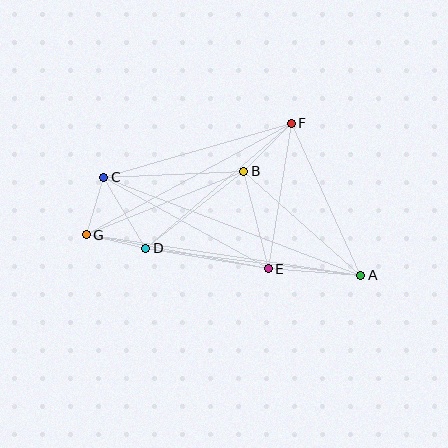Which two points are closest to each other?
Points C and G are closest to each other.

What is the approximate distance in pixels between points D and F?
The distance between D and F is approximately 192 pixels.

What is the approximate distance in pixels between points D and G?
The distance between D and G is approximately 61 pixels.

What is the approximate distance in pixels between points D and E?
The distance between D and E is approximately 124 pixels.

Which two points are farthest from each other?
Points A and G are farthest from each other.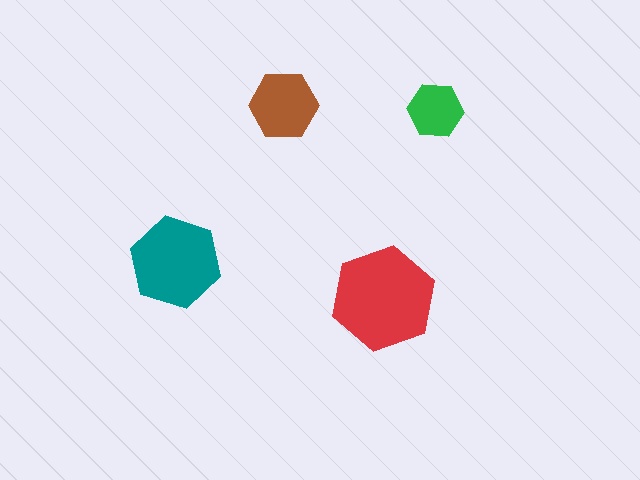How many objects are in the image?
There are 4 objects in the image.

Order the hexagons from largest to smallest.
the red one, the teal one, the brown one, the green one.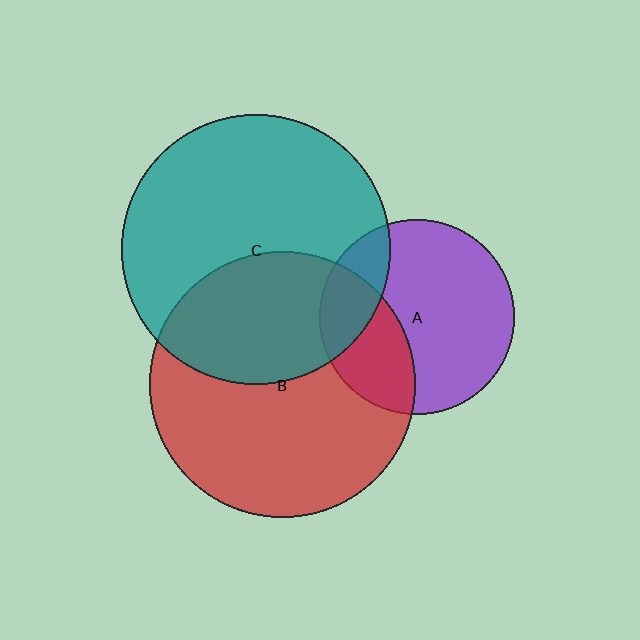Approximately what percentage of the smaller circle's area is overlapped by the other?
Approximately 30%.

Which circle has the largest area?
Circle C (teal).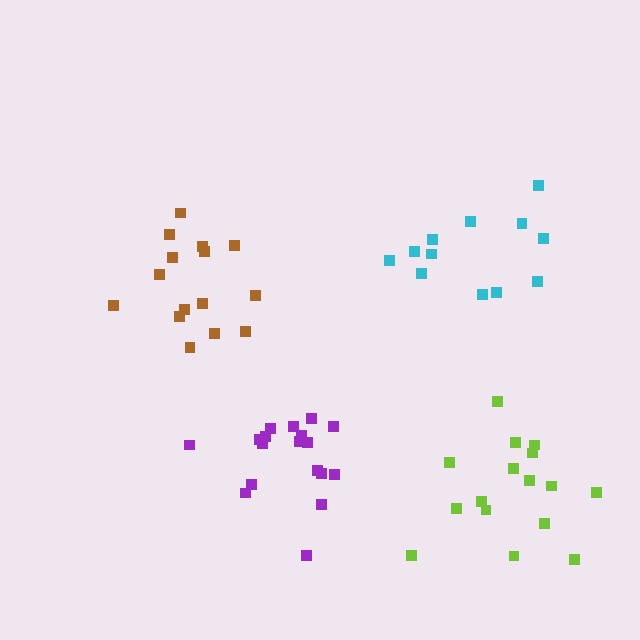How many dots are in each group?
Group 1: 15 dots, Group 2: 18 dots, Group 3: 16 dots, Group 4: 12 dots (61 total).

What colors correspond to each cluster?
The clusters are colored: brown, purple, lime, cyan.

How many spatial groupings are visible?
There are 4 spatial groupings.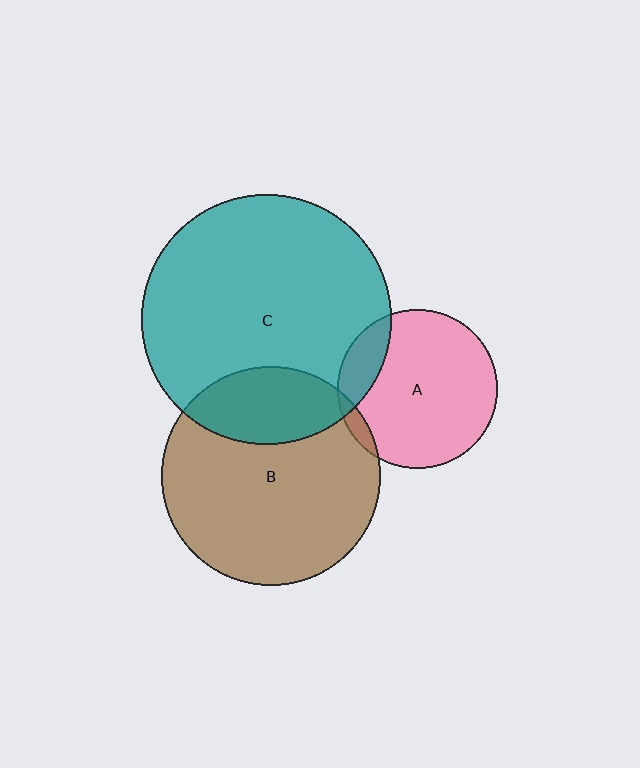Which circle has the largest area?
Circle C (teal).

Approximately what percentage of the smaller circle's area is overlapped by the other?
Approximately 25%.